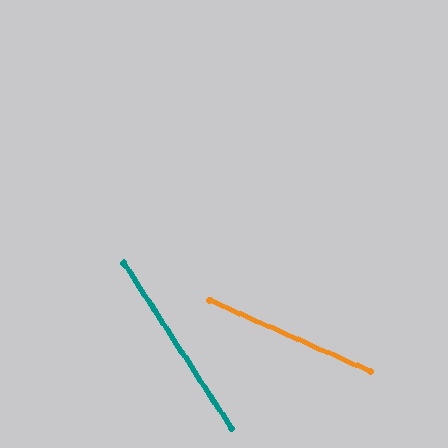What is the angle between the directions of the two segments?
Approximately 33 degrees.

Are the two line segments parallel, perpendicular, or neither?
Neither parallel nor perpendicular — they differ by about 33°.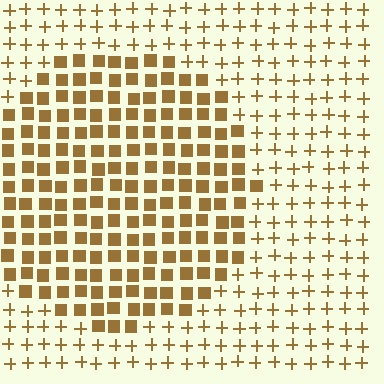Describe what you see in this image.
The image is filled with small brown elements arranged in a uniform grid. A circle-shaped region contains squares, while the surrounding area contains plus signs. The boundary is defined purely by the change in element shape.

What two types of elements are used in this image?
The image uses squares inside the circle region and plus signs outside it.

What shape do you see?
I see a circle.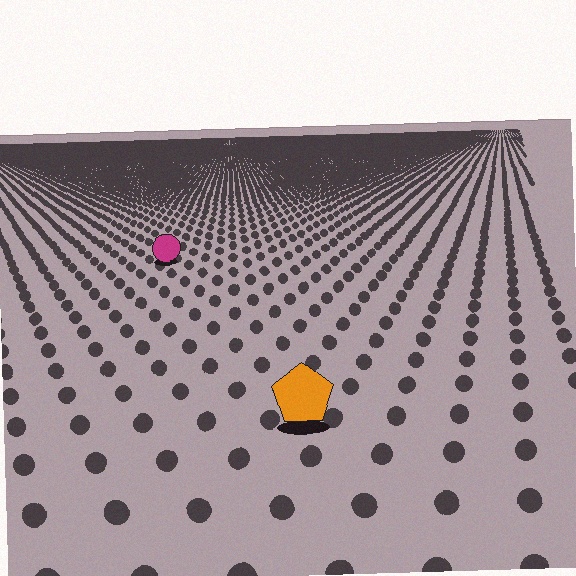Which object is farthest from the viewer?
The magenta circle is farthest from the viewer. It appears smaller and the ground texture around it is denser.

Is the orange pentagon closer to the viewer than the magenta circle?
Yes. The orange pentagon is closer — you can tell from the texture gradient: the ground texture is coarser near it.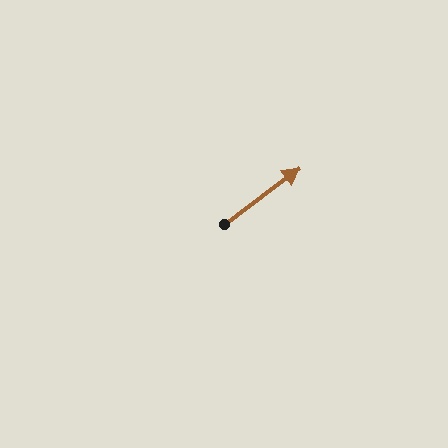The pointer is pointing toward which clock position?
Roughly 2 o'clock.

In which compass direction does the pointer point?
Northeast.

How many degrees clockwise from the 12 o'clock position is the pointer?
Approximately 53 degrees.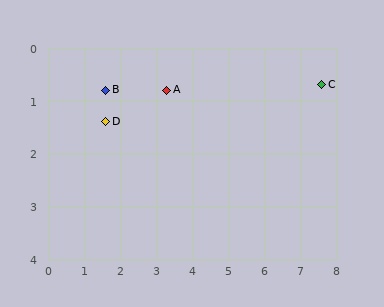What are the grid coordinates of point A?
Point A is at approximately (3.3, 0.8).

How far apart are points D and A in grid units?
Points D and A are about 1.8 grid units apart.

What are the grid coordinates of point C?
Point C is at approximately (7.6, 0.7).